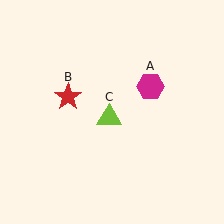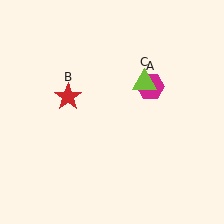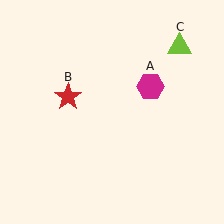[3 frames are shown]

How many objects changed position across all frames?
1 object changed position: lime triangle (object C).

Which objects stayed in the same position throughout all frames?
Magenta hexagon (object A) and red star (object B) remained stationary.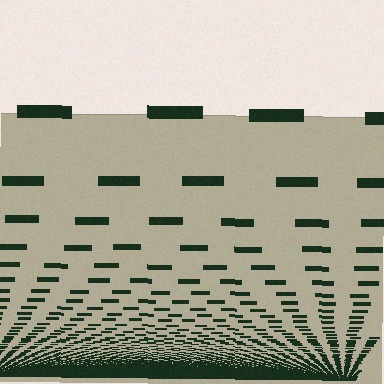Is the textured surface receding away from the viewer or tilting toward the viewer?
The surface appears to tilt toward the viewer. Texture elements get larger and sparser toward the top.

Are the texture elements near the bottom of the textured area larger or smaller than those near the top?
Smaller. The gradient is inverted — elements near the bottom are smaller and denser.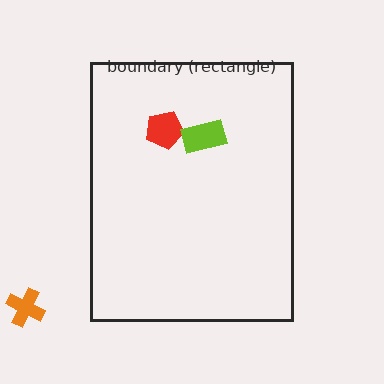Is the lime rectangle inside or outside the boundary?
Inside.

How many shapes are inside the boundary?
2 inside, 1 outside.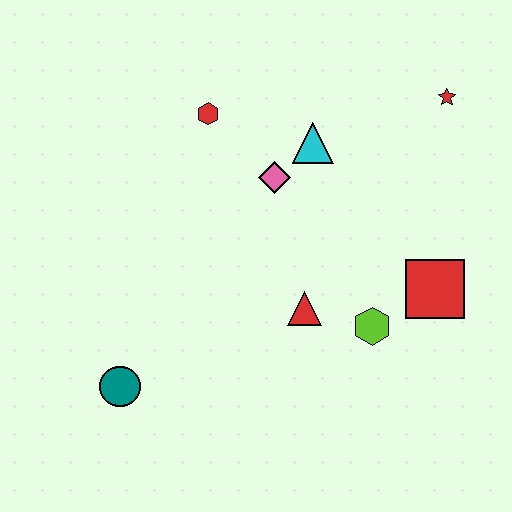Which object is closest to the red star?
The cyan triangle is closest to the red star.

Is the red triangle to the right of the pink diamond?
Yes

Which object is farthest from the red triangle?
The red star is farthest from the red triangle.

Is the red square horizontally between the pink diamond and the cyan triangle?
No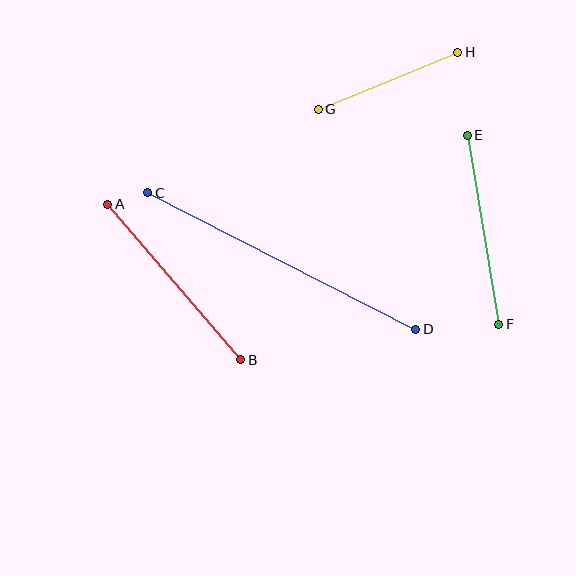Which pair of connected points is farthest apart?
Points C and D are farthest apart.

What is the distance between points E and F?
The distance is approximately 192 pixels.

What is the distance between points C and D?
The distance is approximately 301 pixels.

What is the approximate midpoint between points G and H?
The midpoint is at approximately (388, 81) pixels.